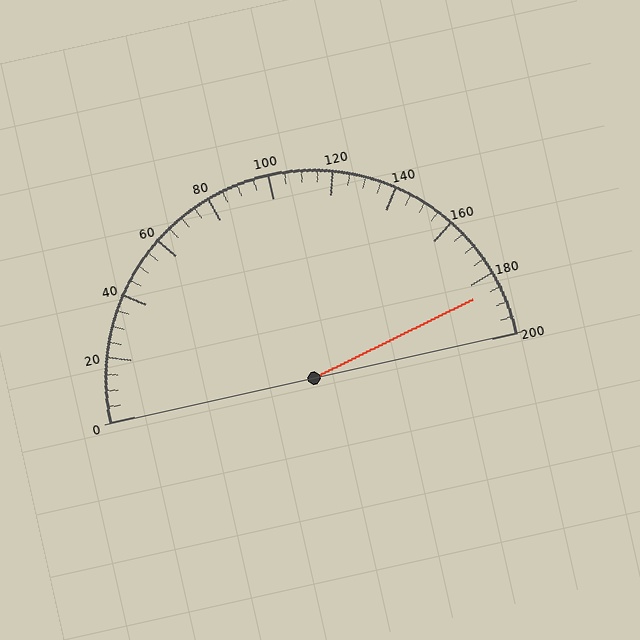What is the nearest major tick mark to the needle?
The nearest major tick mark is 180.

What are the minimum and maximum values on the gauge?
The gauge ranges from 0 to 200.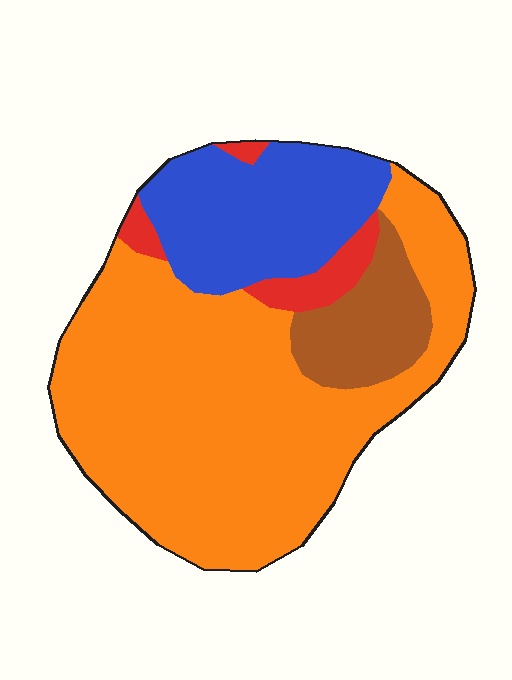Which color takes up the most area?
Orange, at roughly 60%.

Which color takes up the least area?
Red, at roughly 5%.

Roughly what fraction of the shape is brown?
Brown covers roughly 10% of the shape.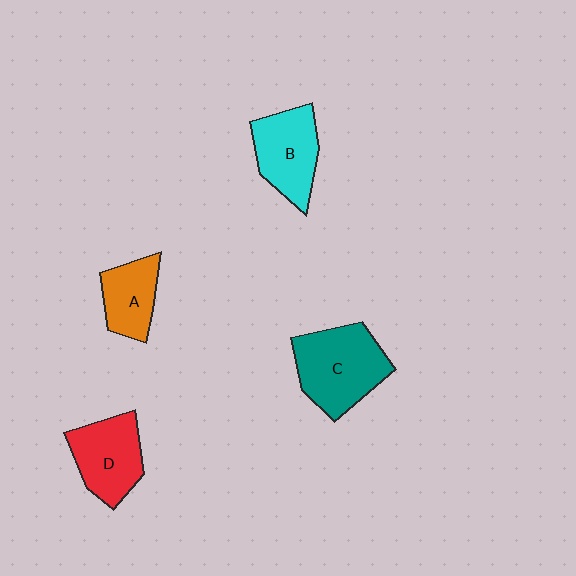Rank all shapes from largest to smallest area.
From largest to smallest: C (teal), B (cyan), D (red), A (orange).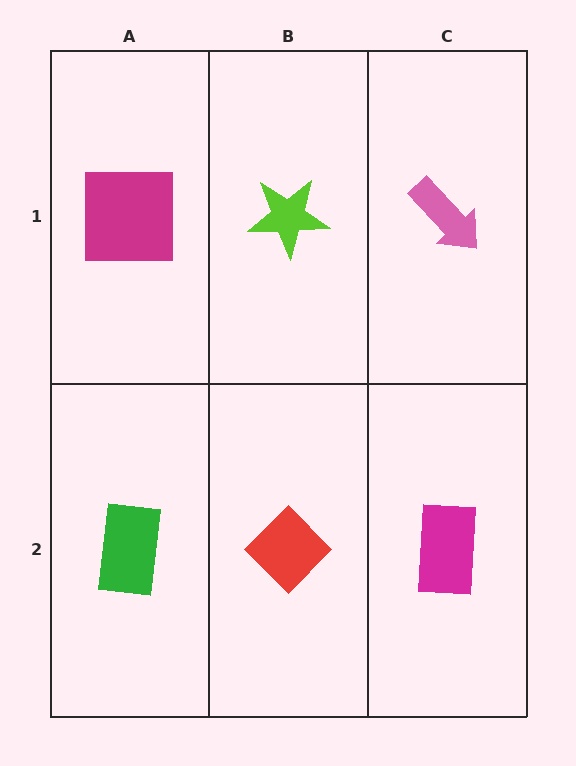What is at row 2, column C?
A magenta rectangle.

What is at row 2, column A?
A green rectangle.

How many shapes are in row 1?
3 shapes.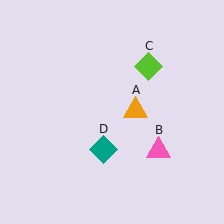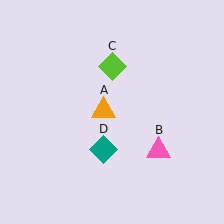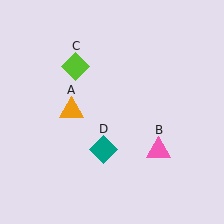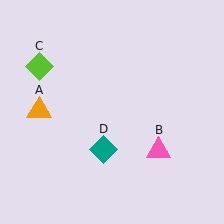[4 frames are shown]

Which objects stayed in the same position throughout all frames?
Pink triangle (object B) and teal diamond (object D) remained stationary.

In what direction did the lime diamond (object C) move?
The lime diamond (object C) moved left.